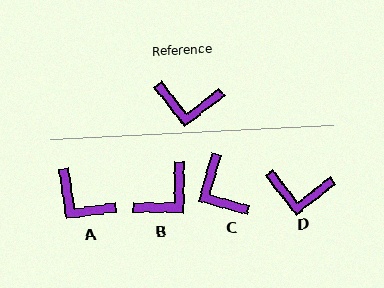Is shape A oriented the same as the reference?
No, it is off by about 30 degrees.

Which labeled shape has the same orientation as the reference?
D.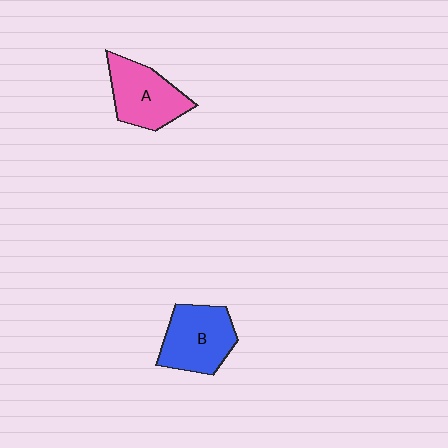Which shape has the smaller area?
Shape A (pink).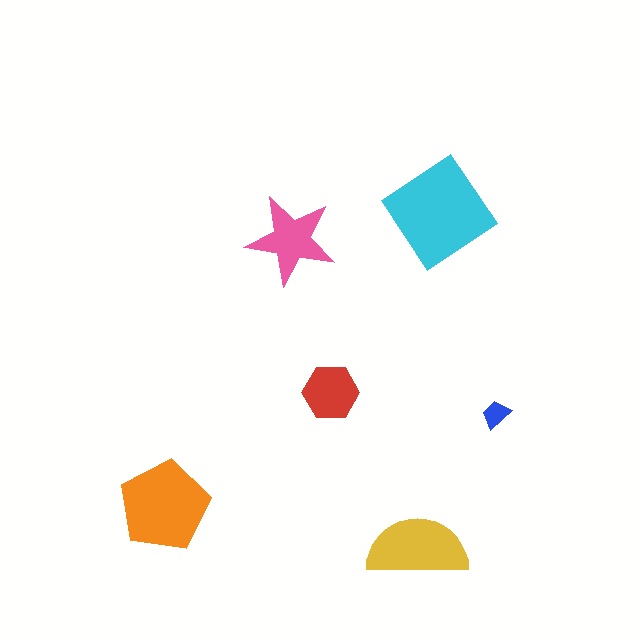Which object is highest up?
The cyan diamond is topmost.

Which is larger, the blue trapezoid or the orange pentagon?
The orange pentagon.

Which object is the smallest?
The blue trapezoid.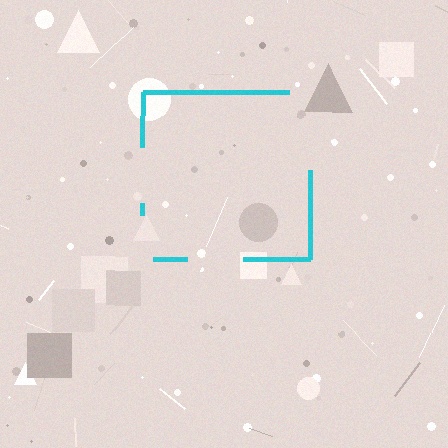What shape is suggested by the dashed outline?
The dashed outline suggests a square.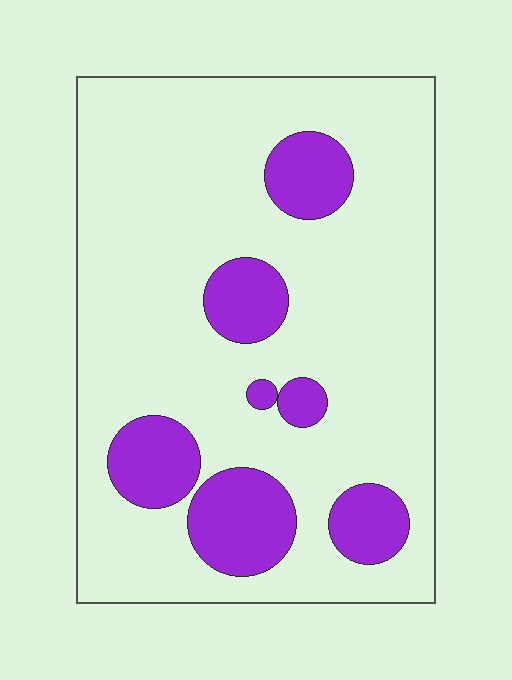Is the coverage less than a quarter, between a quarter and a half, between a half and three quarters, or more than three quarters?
Less than a quarter.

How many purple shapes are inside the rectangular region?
7.